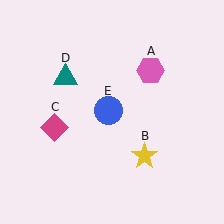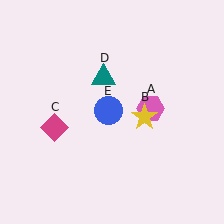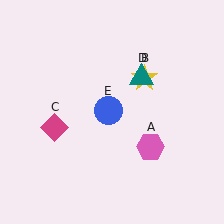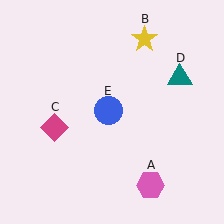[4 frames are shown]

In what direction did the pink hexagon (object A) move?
The pink hexagon (object A) moved down.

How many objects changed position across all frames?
3 objects changed position: pink hexagon (object A), yellow star (object B), teal triangle (object D).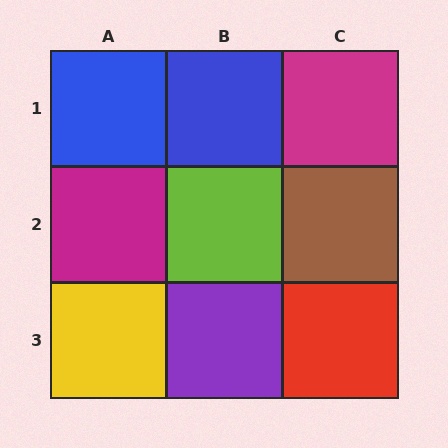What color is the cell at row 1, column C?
Magenta.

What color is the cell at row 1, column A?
Blue.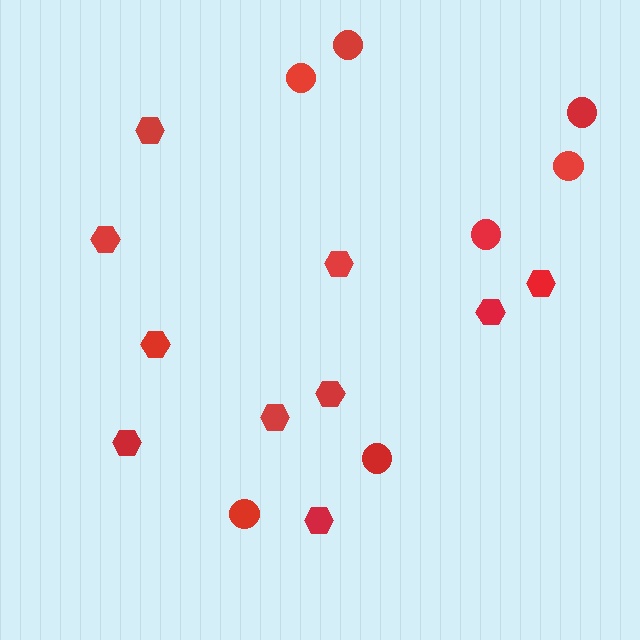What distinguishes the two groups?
There are 2 groups: one group of circles (7) and one group of hexagons (10).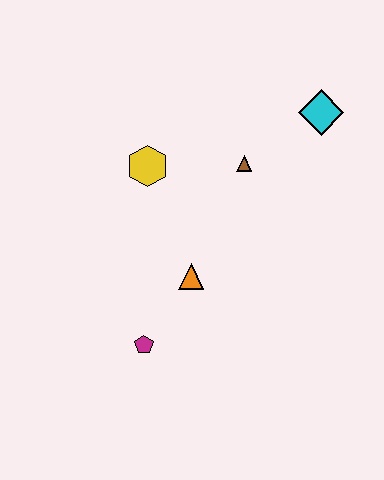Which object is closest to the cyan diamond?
The brown triangle is closest to the cyan diamond.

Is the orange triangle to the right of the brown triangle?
No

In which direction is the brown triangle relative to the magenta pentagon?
The brown triangle is above the magenta pentagon.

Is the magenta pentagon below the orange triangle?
Yes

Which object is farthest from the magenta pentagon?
The cyan diamond is farthest from the magenta pentagon.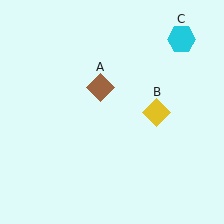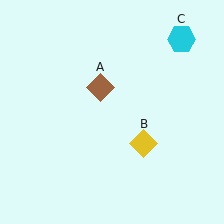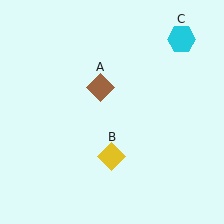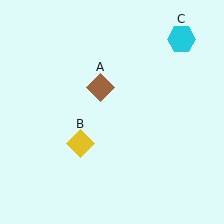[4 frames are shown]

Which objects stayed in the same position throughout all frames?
Brown diamond (object A) and cyan hexagon (object C) remained stationary.